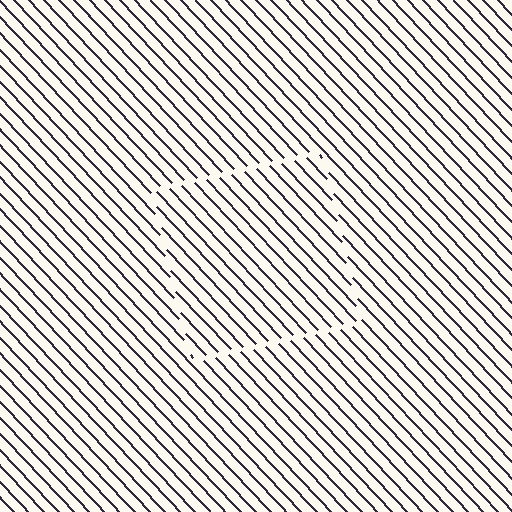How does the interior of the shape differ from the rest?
The interior of the shape contains the same grating, shifted by half a period — the contour is defined by the phase discontinuity where line-ends from the inner and outer gratings abut.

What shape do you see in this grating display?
An illusory square. The interior of the shape contains the same grating, shifted by half a period — the contour is defined by the phase discontinuity where line-ends from the inner and outer gratings abut.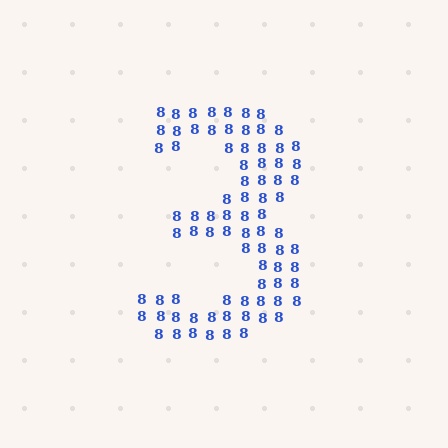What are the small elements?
The small elements are digit 8's.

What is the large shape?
The large shape is the digit 3.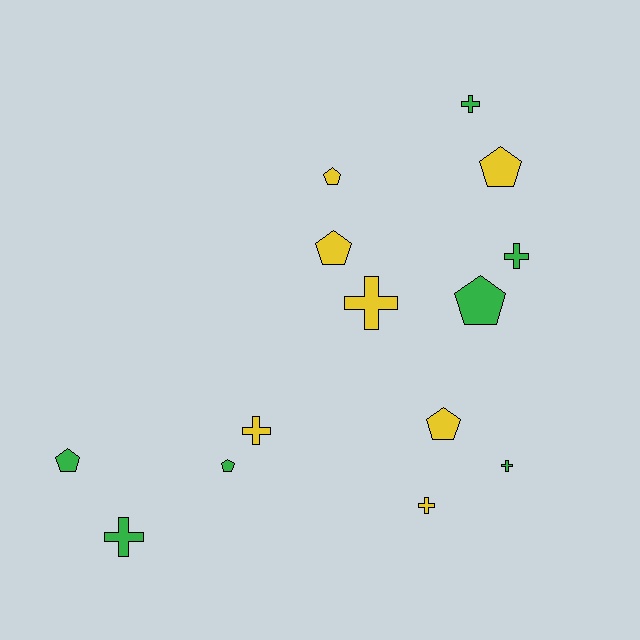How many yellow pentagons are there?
There are 4 yellow pentagons.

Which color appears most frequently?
Yellow, with 7 objects.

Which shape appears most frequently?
Cross, with 7 objects.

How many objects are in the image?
There are 14 objects.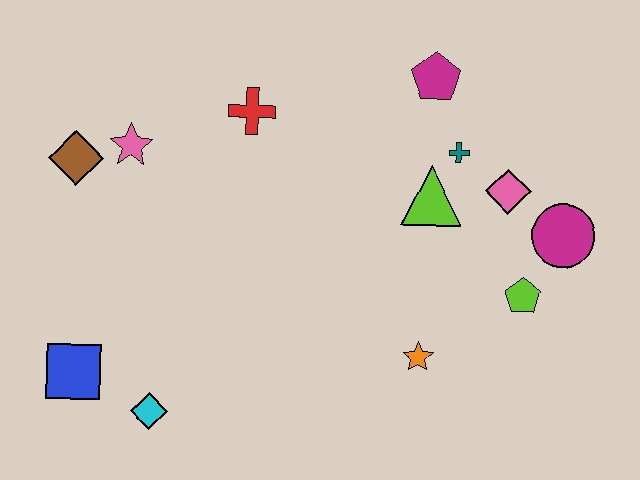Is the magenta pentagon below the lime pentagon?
No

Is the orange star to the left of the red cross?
No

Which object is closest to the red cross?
The pink star is closest to the red cross.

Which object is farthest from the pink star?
The magenta circle is farthest from the pink star.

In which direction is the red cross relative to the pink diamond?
The red cross is to the left of the pink diamond.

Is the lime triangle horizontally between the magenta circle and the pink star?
Yes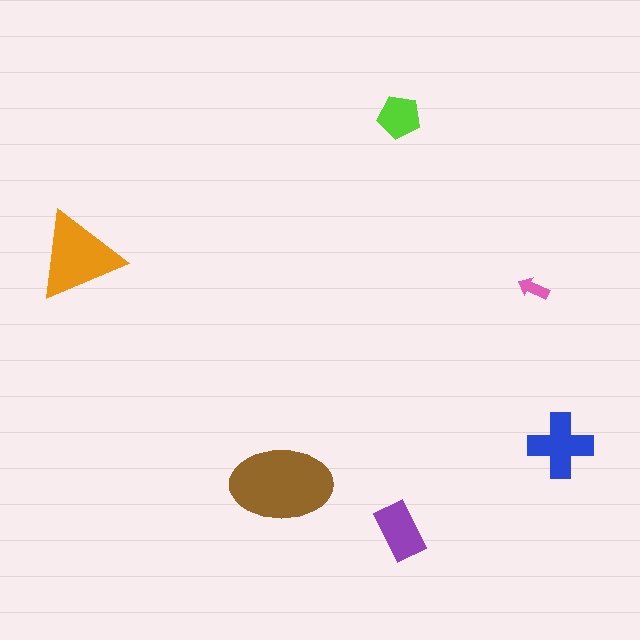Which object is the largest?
The brown ellipse.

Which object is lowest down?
The purple rectangle is bottommost.